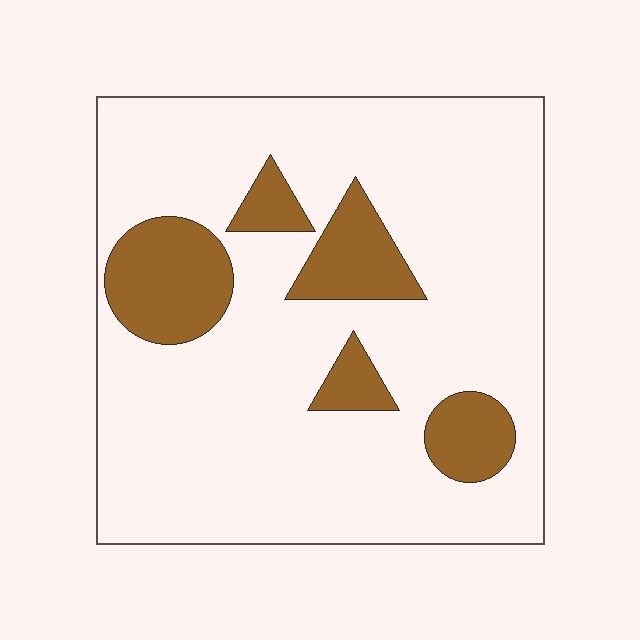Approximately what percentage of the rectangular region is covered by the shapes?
Approximately 20%.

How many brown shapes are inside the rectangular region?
5.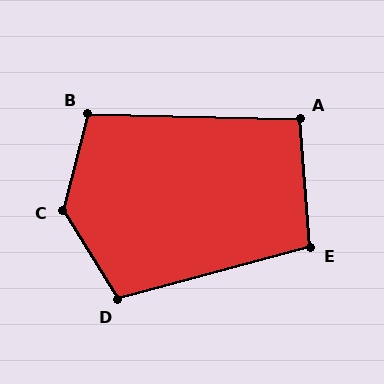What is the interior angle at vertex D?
Approximately 107 degrees (obtuse).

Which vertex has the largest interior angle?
C, at approximately 134 degrees.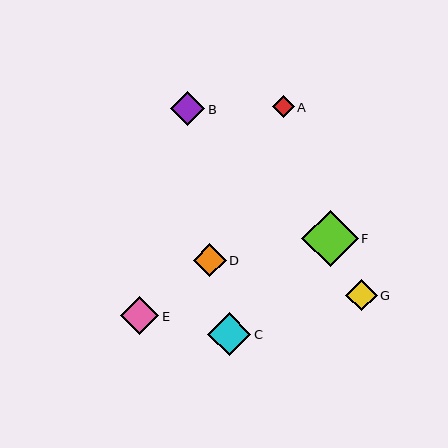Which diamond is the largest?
Diamond F is the largest with a size of approximately 57 pixels.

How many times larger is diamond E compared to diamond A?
Diamond E is approximately 1.8 times the size of diamond A.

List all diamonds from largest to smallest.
From largest to smallest: F, C, E, B, D, G, A.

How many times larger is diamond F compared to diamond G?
Diamond F is approximately 1.8 times the size of diamond G.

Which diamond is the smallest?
Diamond A is the smallest with a size of approximately 22 pixels.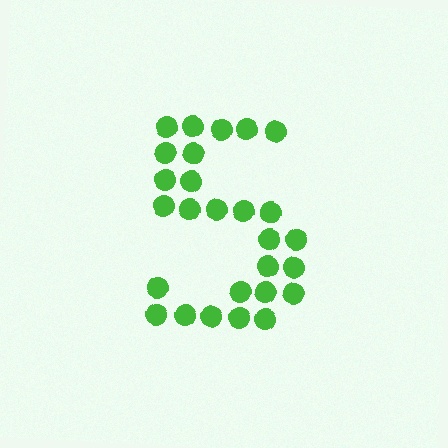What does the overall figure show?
The overall figure shows the digit 5.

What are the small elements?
The small elements are circles.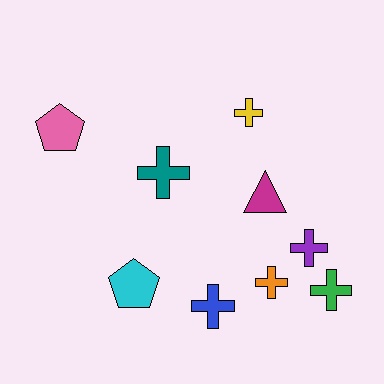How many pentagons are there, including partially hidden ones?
There are 2 pentagons.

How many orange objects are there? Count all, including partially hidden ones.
There is 1 orange object.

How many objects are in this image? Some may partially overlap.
There are 9 objects.